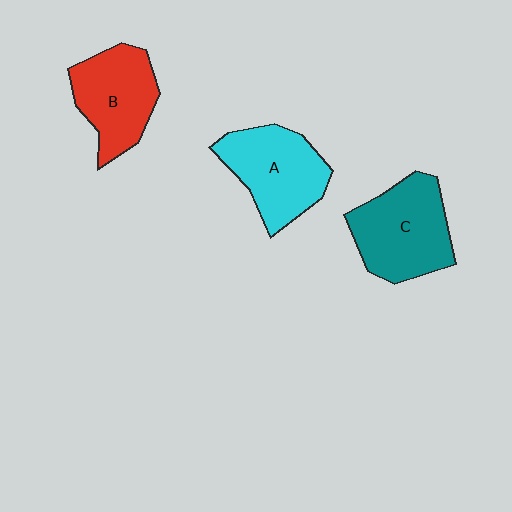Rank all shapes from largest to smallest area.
From largest to smallest: C (teal), A (cyan), B (red).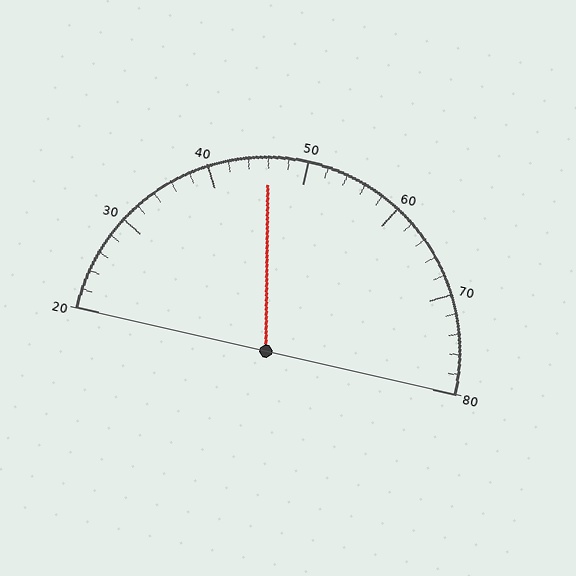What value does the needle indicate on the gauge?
The needle indicates approximately 46.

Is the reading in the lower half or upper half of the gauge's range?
The reading is in the lower half of the range (20 to 80).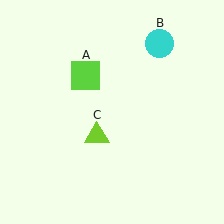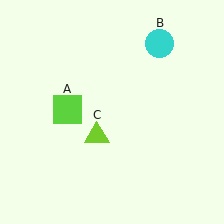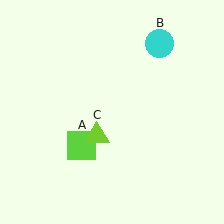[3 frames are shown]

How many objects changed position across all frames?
1 object changed position: lime square (object A).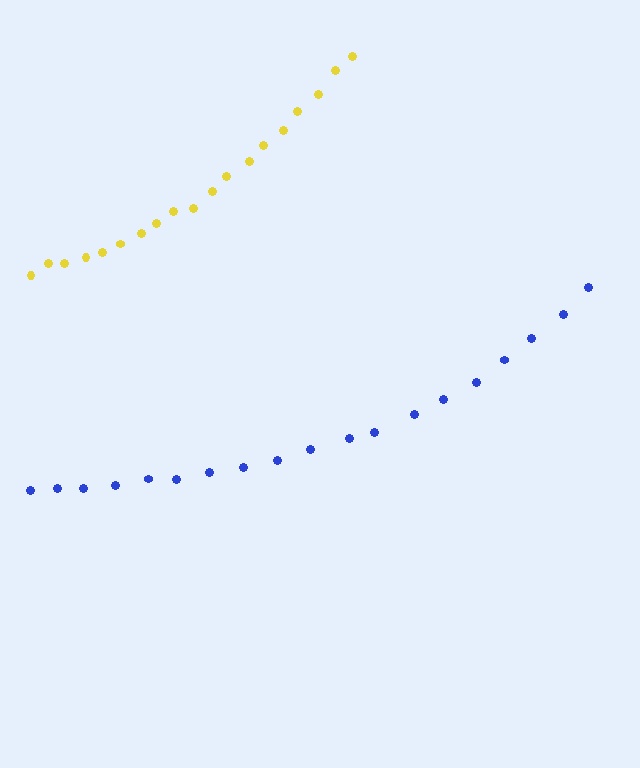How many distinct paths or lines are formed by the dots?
There are 2 distinct paths.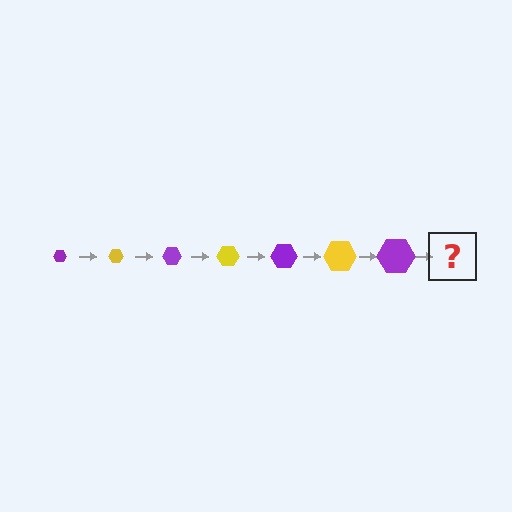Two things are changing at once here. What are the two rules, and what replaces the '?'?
The two rules are that the hexagon grows larger each step and the color cycles through purple and yellow. The '?' should be a yellow hexagon, larger than the previous one.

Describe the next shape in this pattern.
It should be a yellow hexagon, larger than the previous one.